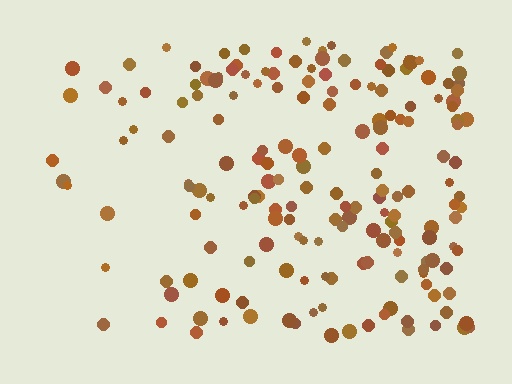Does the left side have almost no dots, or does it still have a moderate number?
Still a moderate number, just noticeably fewer than the right.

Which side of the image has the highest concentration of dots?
The right.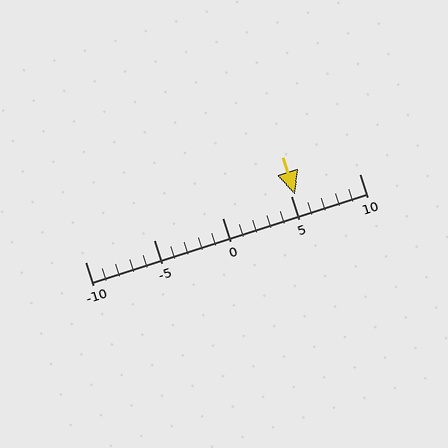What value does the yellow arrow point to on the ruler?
The yellow arrow points to approximately 5.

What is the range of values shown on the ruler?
The ruler shows values from -10 to 10.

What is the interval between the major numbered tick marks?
The major tick marks are spaced 5 units apart.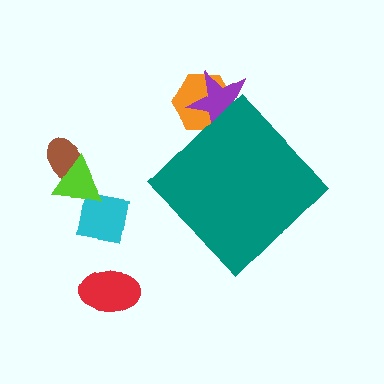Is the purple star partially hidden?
Yes, the purple star is partially hidden behind the teal diamond.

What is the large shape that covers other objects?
A teal diamond.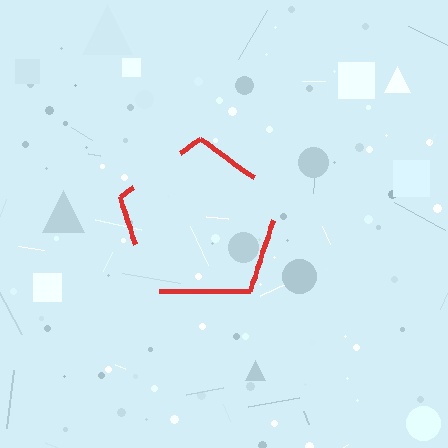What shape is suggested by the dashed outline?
The dashed outline suggests a pentagon.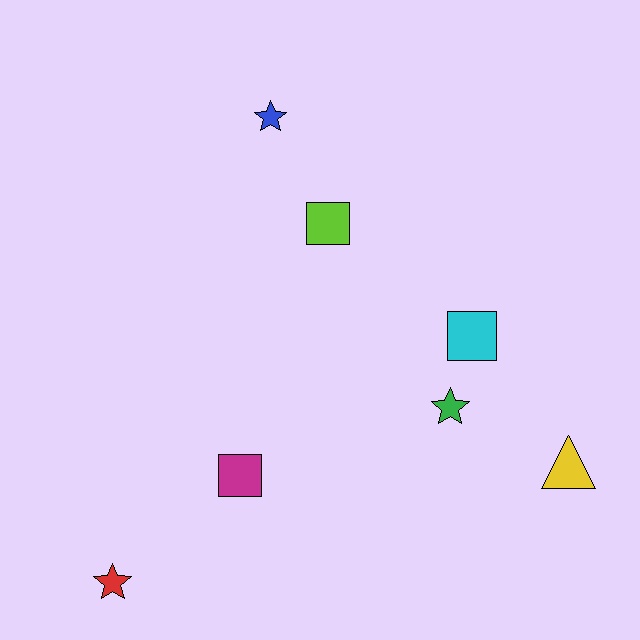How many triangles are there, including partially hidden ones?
There is 1 triangle.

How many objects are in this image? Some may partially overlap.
There are 7 objects.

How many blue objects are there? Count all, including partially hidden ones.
There is 1 blue object.